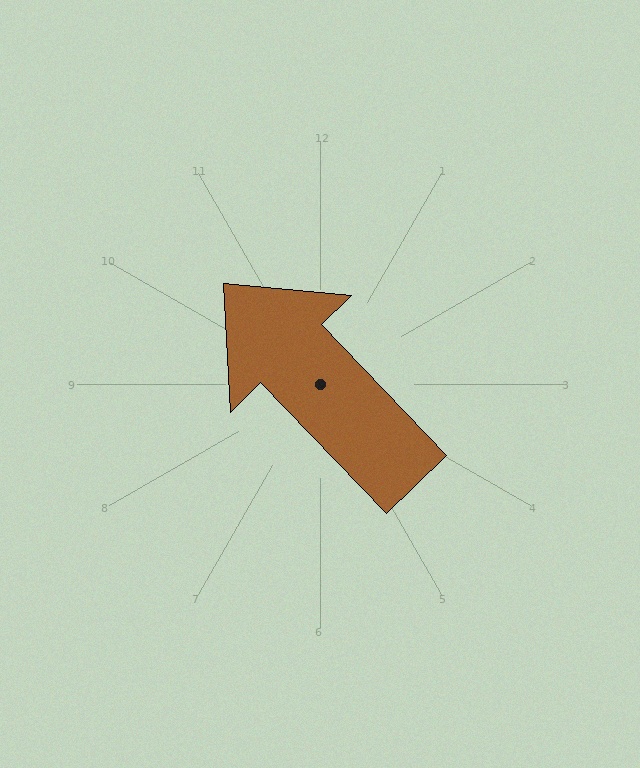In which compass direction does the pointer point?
Northwest.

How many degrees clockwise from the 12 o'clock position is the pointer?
Approximately 316 degrees.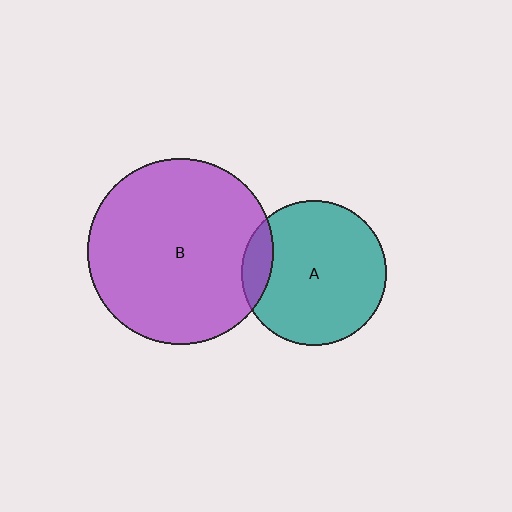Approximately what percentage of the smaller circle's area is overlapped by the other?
Approximately 10%.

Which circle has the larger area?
Circle B (purple).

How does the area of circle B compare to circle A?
Approximately 1.6 times.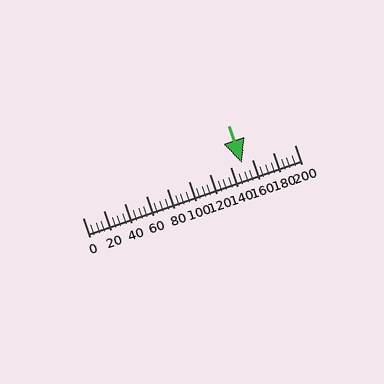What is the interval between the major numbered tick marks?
The major tick marks are spaced 20 units apart.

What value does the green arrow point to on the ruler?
The green arrow points to approximately 150.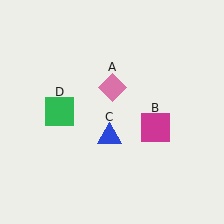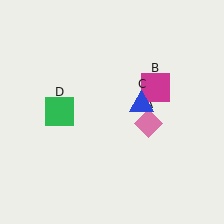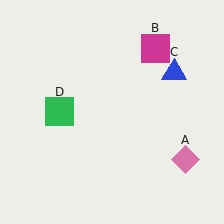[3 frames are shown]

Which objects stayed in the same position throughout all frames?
Green square (object D) remained stationary.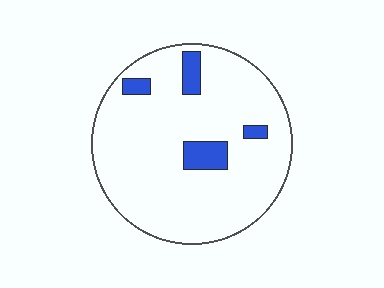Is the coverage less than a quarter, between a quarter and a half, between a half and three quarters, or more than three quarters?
Less than a quarter.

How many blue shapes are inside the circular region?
4.